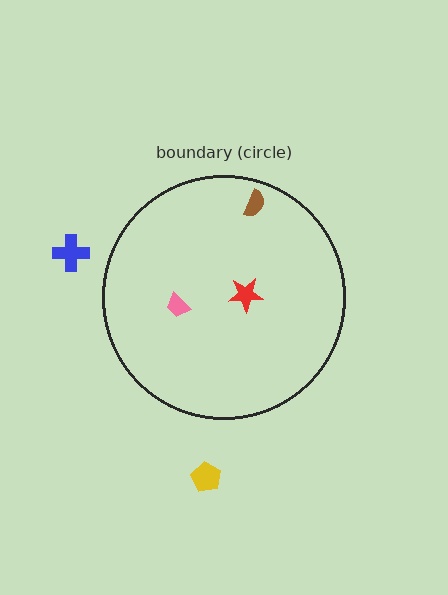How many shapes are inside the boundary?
3 inside, 2 outside.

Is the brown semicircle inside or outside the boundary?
Inside.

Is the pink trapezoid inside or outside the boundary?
Inside.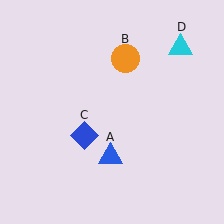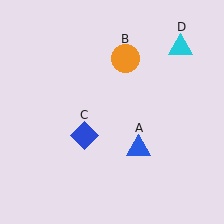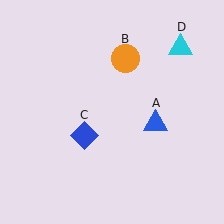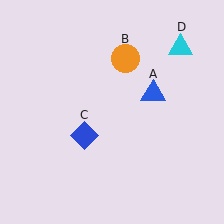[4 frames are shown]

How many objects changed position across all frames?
1 object changed position: blue triangle (object A).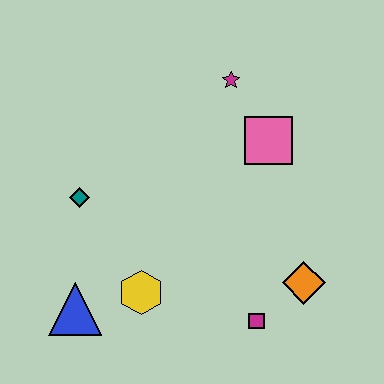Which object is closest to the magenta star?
The pink square is closest to the magenta star.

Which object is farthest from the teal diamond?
The orange diamond is farthest from the teal diamond.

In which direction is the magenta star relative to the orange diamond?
The magenta star is above the orange diamond.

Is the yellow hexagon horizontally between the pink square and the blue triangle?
Yes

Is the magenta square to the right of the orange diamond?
No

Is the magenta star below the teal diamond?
No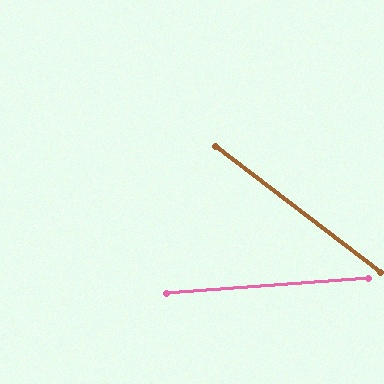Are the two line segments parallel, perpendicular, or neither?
Neither parallel nor perpendicular — they differ by about 42°.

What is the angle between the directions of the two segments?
Approximately 42 degrees.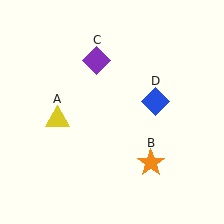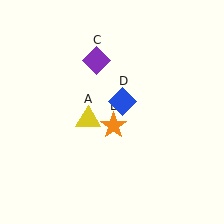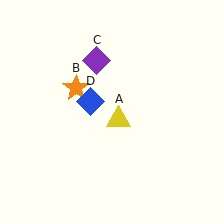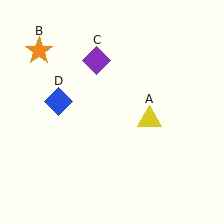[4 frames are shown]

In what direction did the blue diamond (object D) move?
The blue diamond (object D) moved left.